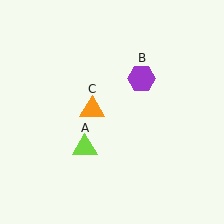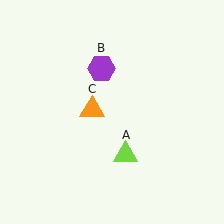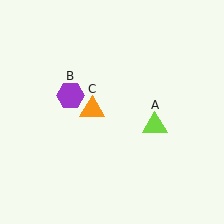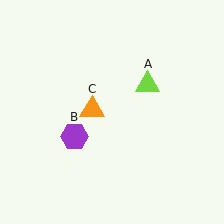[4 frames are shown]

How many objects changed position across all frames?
2 objects changed position: lime triangle (object A), purple hexagon (object B).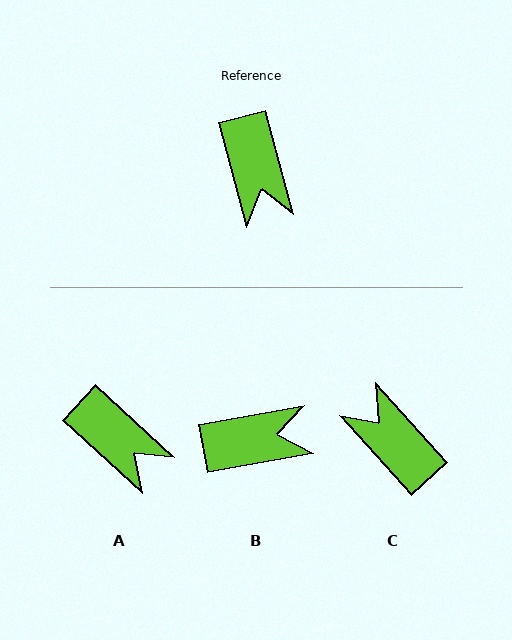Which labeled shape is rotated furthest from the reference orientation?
C, about 153 degrees away.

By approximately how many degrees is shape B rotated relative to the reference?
Approximately 86 degrees counter-clockwise.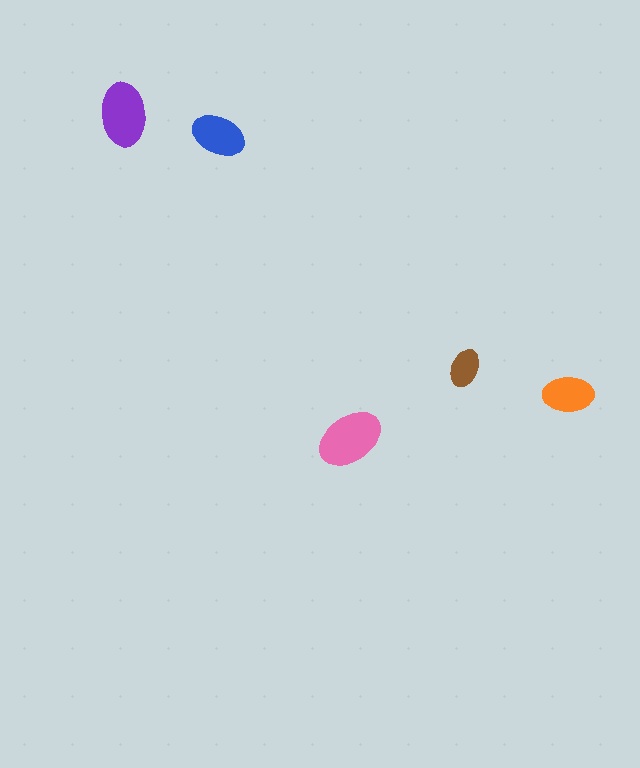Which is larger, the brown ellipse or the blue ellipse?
The blue one.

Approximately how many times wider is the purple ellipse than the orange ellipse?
About 1.5 times wider.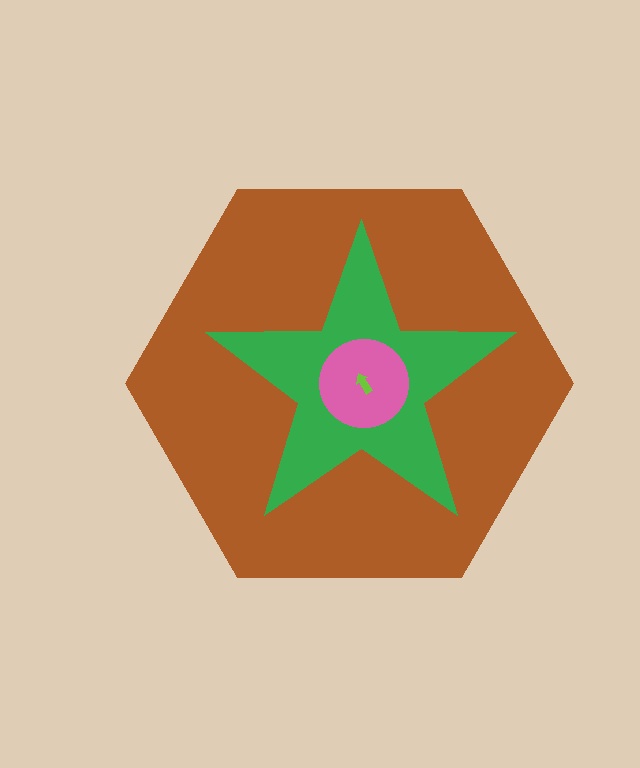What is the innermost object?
The lime arrow.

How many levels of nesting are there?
4.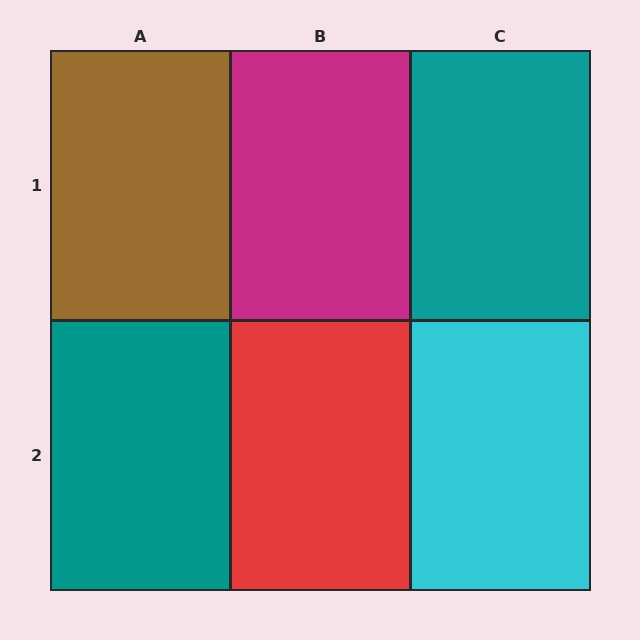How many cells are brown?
1 cell is brown.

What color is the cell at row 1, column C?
Teal.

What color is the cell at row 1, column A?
Brown.